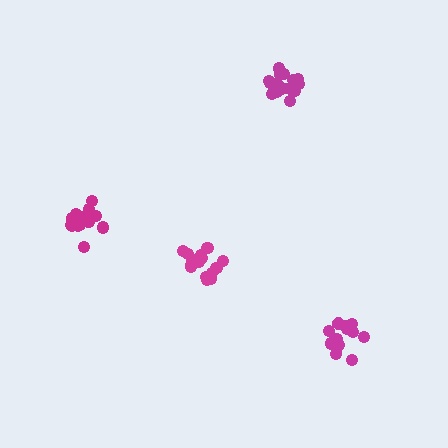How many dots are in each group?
Group 1: 17 dots, Group 2: 15 dots, Group 3: 15 dots, Group 4: 16 dots (63 total).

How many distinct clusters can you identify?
There are 4 distinct clusters.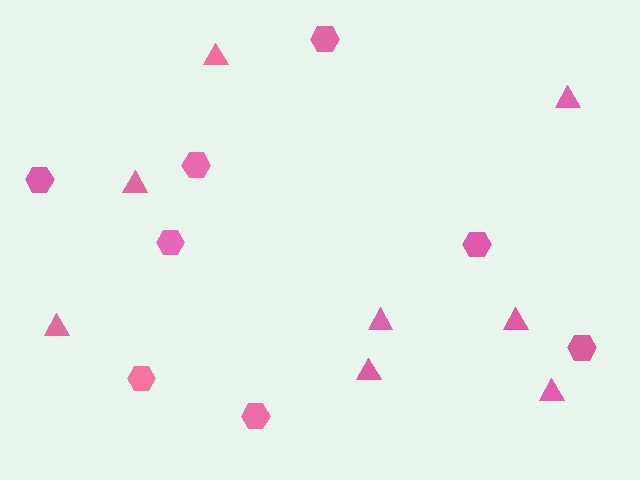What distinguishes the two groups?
There are 2 groups: one group of triangles (8) and one group of hexagons (8).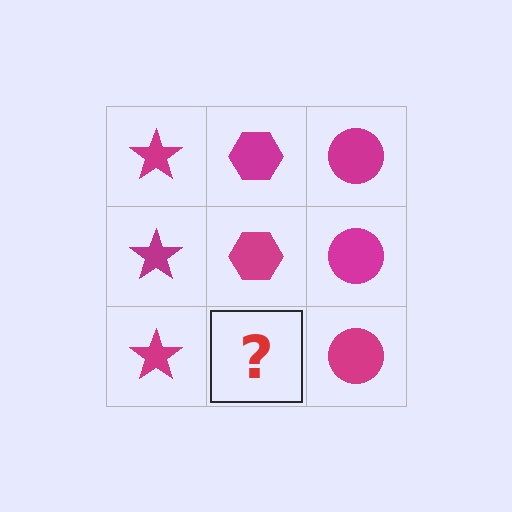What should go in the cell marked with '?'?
The missing cell should contain a magenta hexagon.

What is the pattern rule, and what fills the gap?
The rule is that each column has a consistent shape. The gap should be filled with a magenta hexagon.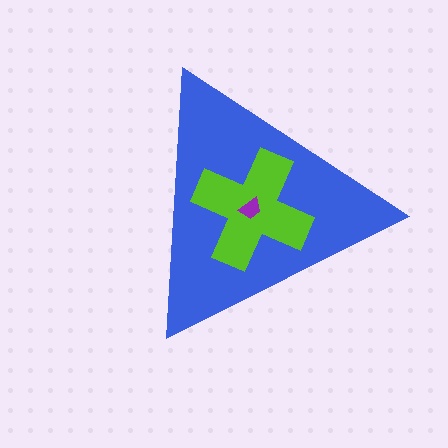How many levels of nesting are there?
3.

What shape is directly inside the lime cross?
The purple trapezoid.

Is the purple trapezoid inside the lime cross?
Yes.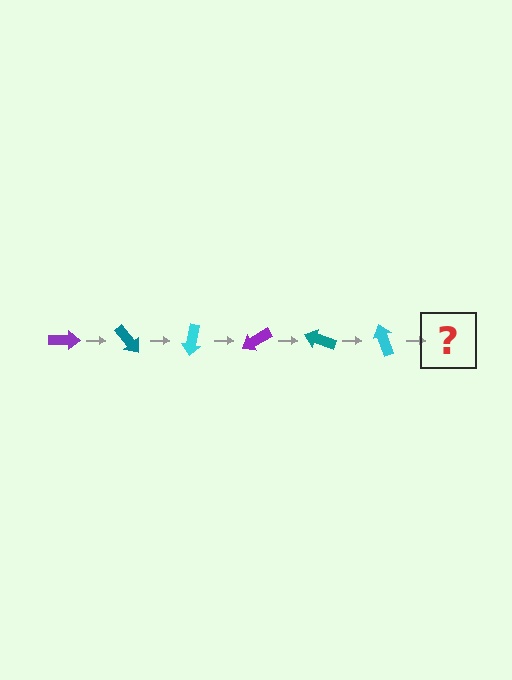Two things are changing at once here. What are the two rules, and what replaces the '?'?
The two rules are that it rotates 50 degrees each step and the color cycles through purple, teal, and cyan. The '?' should be a purple arrow, rotated 300 degrees from the start.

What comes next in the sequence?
The next element should be a purple arrow, rotated 300 degrees from the start.